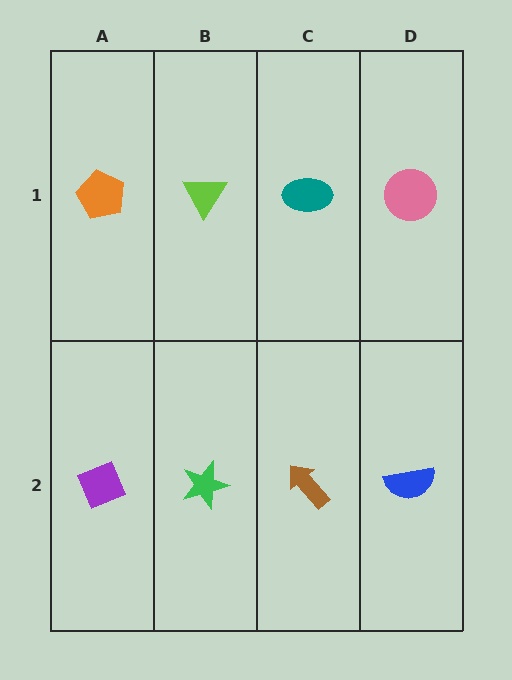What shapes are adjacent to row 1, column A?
A purple diamond (row 2, column A), a lime triangle (row 1, column B).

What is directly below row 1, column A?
A purple diamond.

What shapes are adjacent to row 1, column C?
A brown arrow (row 2, column C), a lime triangle (row 1, column B), a pink circle (row 1, column D).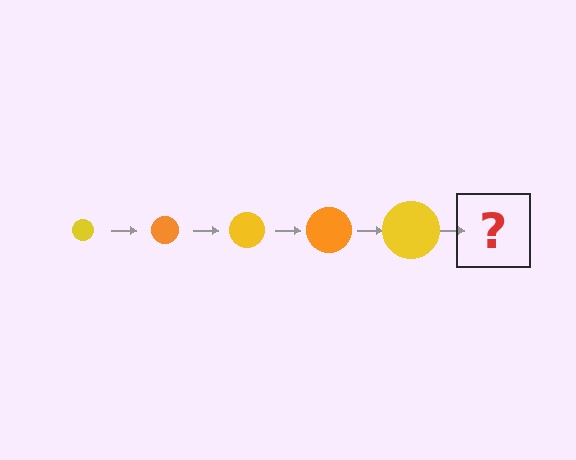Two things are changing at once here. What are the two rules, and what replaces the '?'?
The two rules are that the circle grows larger each step and the color cycles through yellow and orange. The '?' should be an orange circle, larger than the previous one.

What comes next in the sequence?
The next element should be an orange circle, larger than the previous one.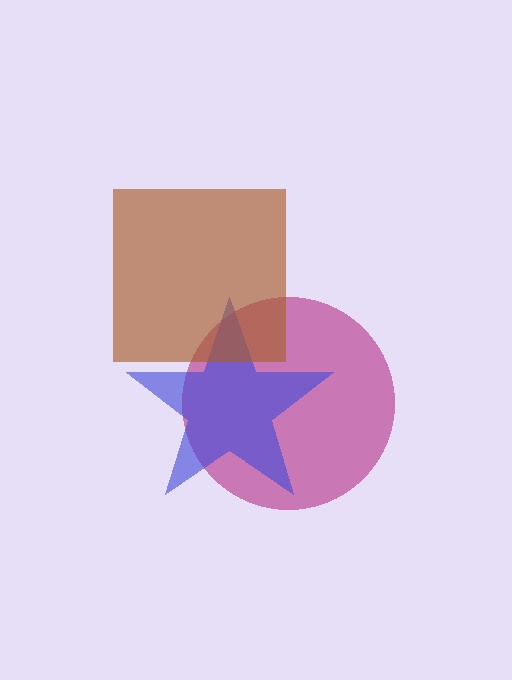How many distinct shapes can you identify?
There are 3 distinct shapes: a magenta circle, a blue star, a brown square.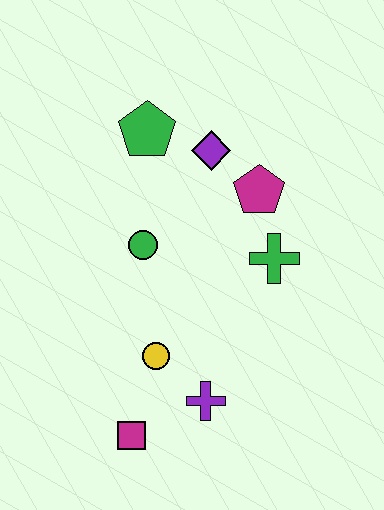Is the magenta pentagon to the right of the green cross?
No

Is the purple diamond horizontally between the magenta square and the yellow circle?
No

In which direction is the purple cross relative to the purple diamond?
The purple cross is below the purple diamond.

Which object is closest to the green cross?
The magenta pentagon is closest to the green cross.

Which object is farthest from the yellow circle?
The green pentagon is farthest from the yellow circle.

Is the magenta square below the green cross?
Yes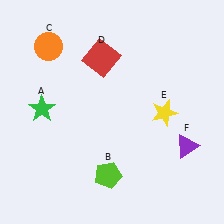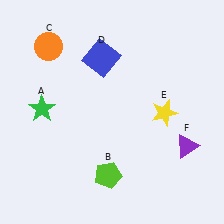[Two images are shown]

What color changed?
The square (D) changed from red in Image 1 to blue in Image 2.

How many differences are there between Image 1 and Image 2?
There is 1 difference between the two images.